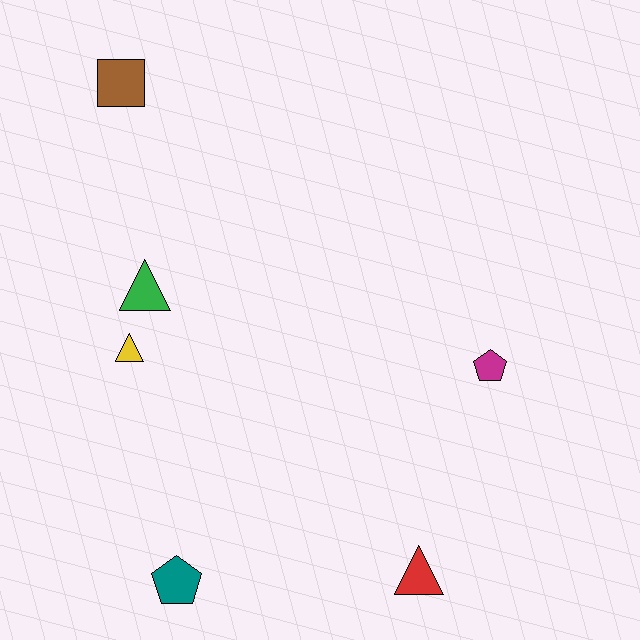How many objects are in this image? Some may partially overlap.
There are 6 objects.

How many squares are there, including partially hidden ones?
There is 1 square.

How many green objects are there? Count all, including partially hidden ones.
There is 1 green object.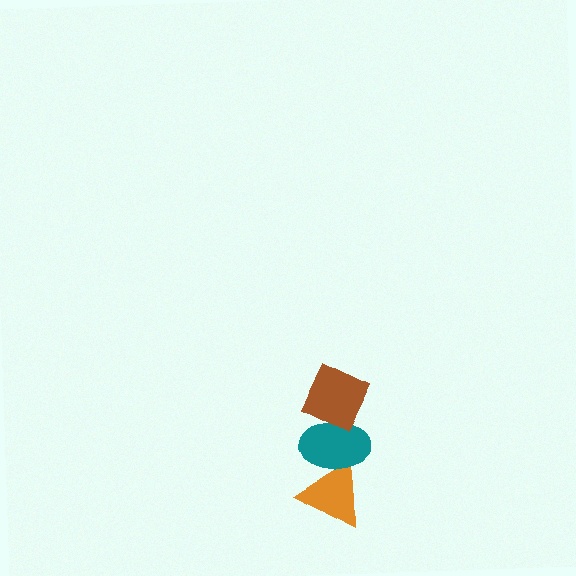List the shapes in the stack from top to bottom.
From top to bottom: the brown diamond, the teal ellipse, the orange triangle.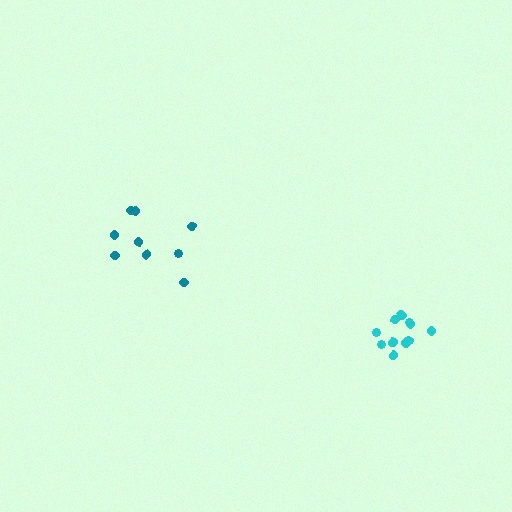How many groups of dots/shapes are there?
There are 2 groups.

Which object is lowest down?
The cyan cluster is bottommost.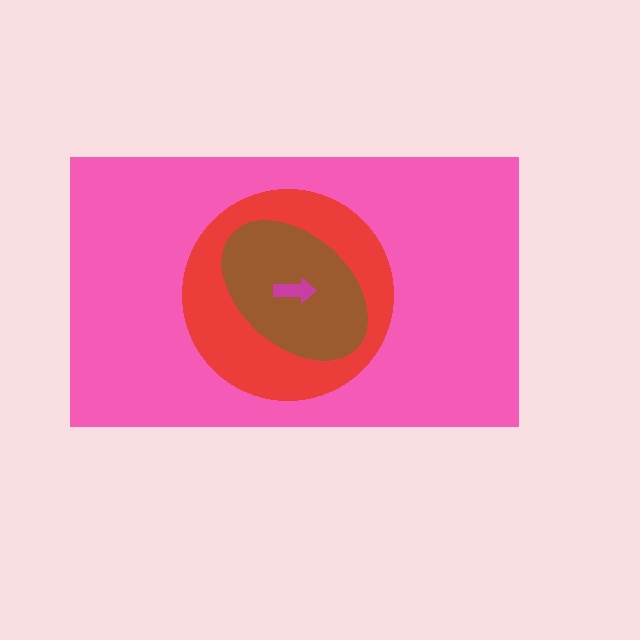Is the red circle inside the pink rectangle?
Yes.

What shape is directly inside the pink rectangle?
The red circle.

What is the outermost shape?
The pink rectangle.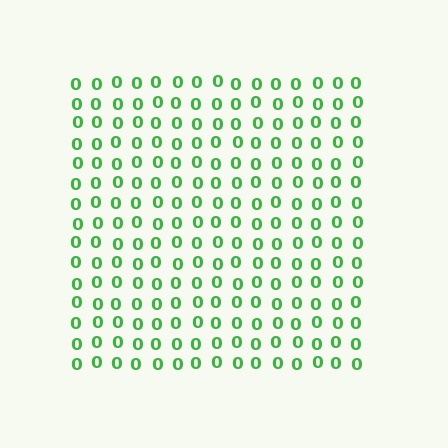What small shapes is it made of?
It is made of small digit 0's.